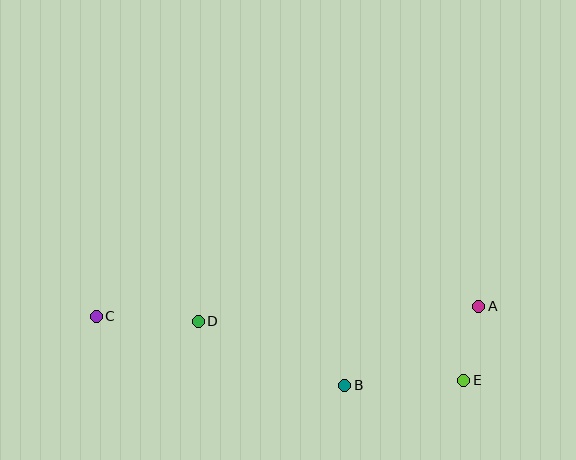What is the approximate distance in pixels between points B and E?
The distance between B and E is approximately 120 pixels.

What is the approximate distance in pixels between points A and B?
The distance between A and B is approximately 156 pixels.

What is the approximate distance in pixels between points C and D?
The distance between C and D is approximately 102 pixels.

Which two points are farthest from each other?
Points A and C are farthest from each other.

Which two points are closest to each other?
Points A and E are closest to each other.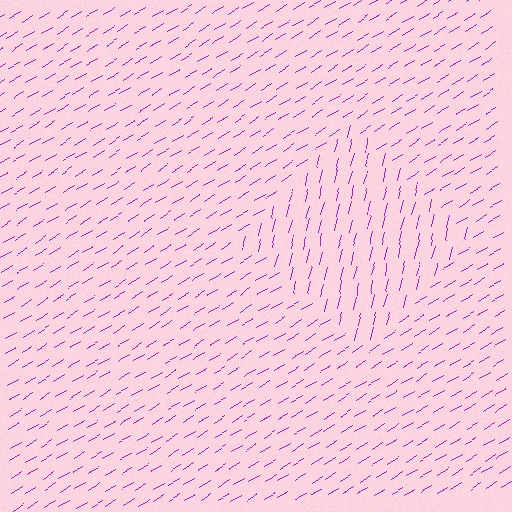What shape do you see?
I see a diamond.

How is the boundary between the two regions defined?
The boundary is defined purely by a change in line orientation (approximately 45 degrees difference). All lines are the same color and thickness.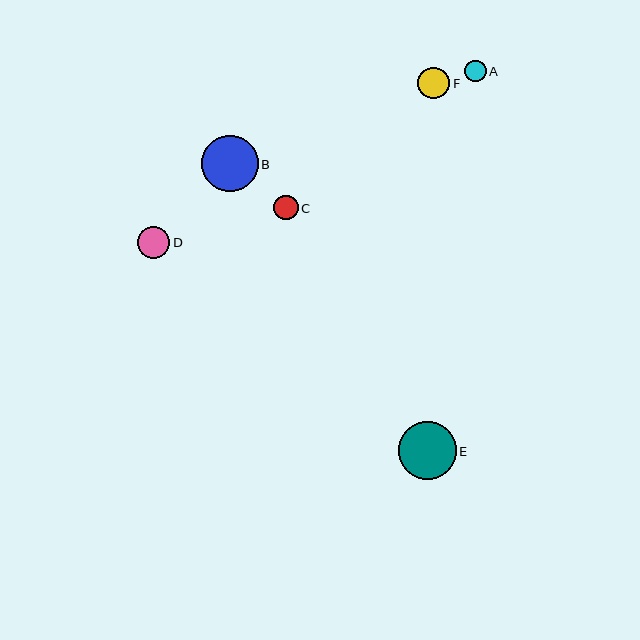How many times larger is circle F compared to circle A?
Circle F is approximately 1.5 times the size of circle A.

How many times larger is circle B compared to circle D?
Circle B is approximately 1.7 times the size of circle D.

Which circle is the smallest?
Circle A is the smallest with a size of approximately 21 pixels.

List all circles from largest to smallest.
From largest to smallest: E, B, D, F, C, A.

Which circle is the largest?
Circle E is the largest with a size of approximately 58 pixels.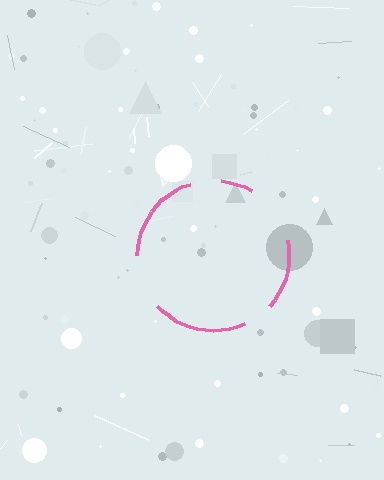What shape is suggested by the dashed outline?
The dashed outline suggests a circle.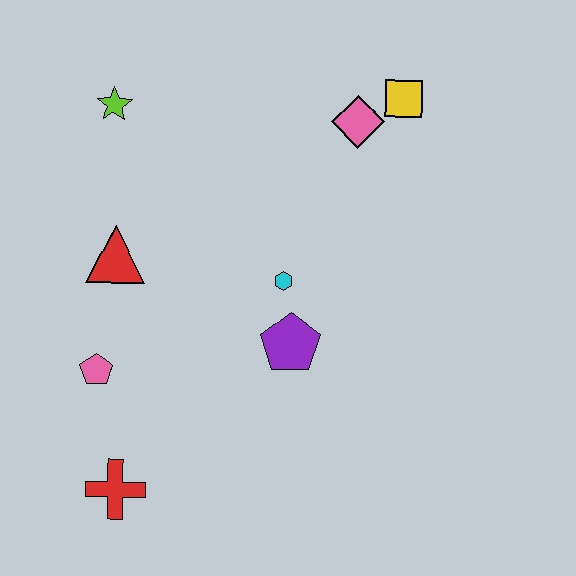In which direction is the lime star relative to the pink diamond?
The lime star is to the left of the pink diamond.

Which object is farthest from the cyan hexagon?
The red cross is farthest from the cyan hexagon.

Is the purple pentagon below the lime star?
Yes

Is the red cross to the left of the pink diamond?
Yes